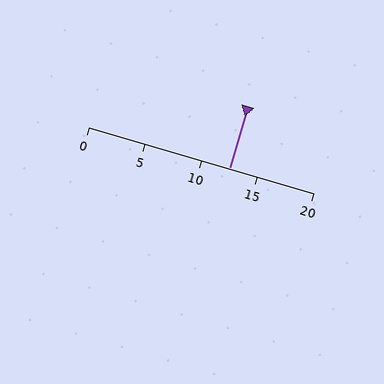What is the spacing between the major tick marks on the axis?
The major ticks are spaced 5 apart.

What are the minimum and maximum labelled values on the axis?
The axis runs from 0 to 20.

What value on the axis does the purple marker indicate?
The marker indicates approximately 12.5.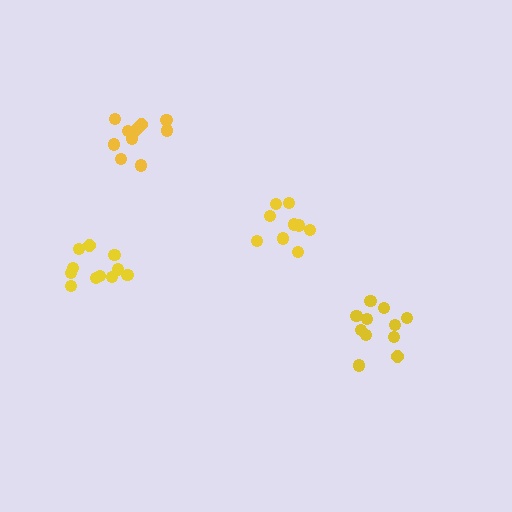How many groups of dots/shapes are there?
There are 4 groups.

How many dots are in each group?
Group 1: 11 dots, Group 2: 10 dots, Group 3: 11 dots, Group 4: 9 dots (41 total).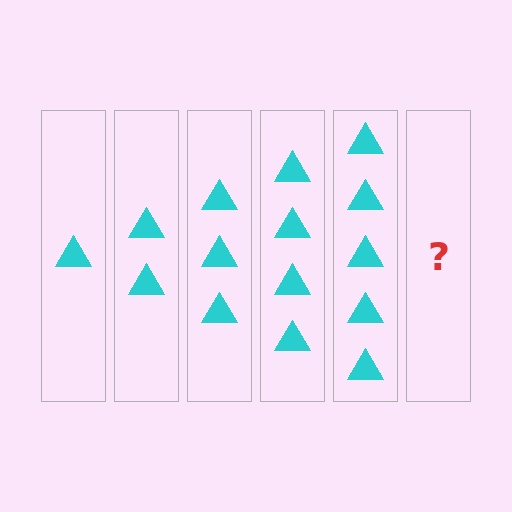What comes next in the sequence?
The next element should be 6 triangles.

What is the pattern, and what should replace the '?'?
The pattern is that each step adds one more triangle. The '?' should be 6 triangles.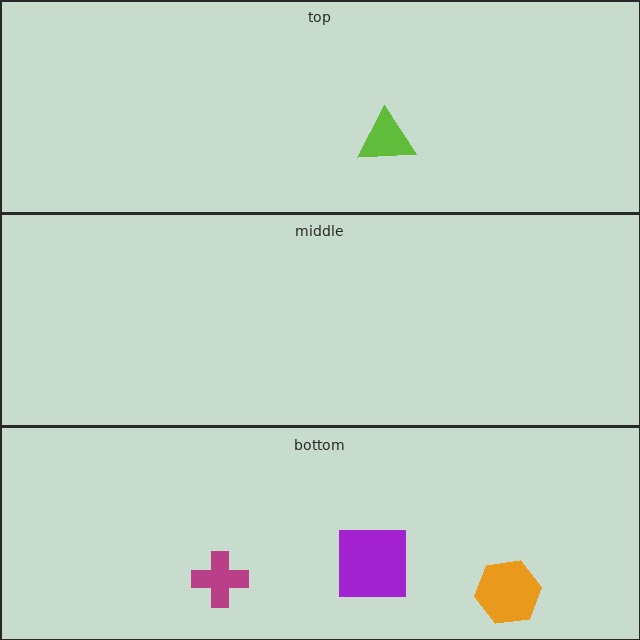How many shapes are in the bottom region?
3.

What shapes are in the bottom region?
The purple square, the orange hexagon, the magenta cross.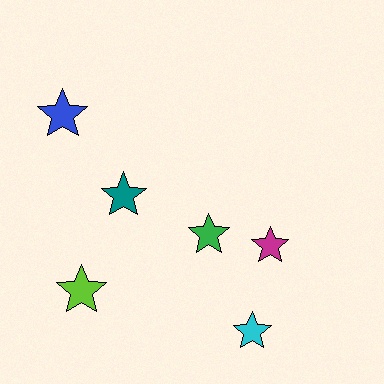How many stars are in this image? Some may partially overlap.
There are 6 stars.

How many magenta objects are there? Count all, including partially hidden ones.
There is 1 magenta object.